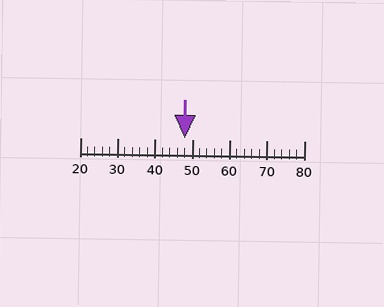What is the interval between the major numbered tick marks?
The major tick marks are spaced 10 units apart.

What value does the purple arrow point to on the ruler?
The purple arrow points to approximately 48.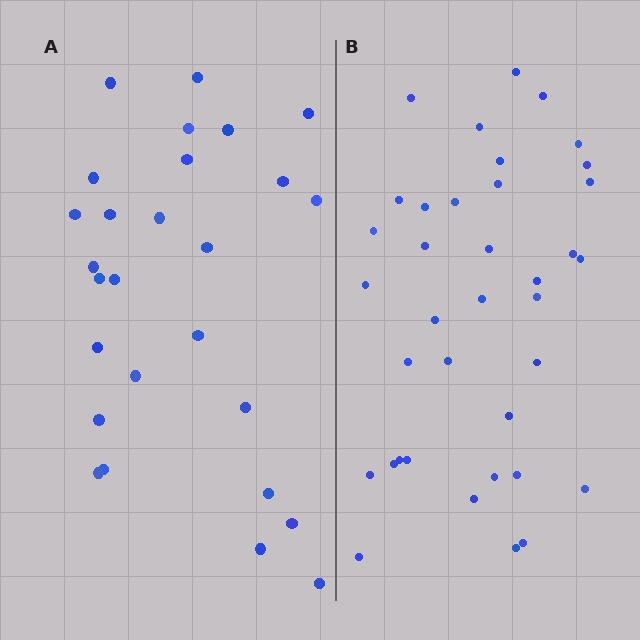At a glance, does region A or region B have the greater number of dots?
Region B (the right region) has more dots.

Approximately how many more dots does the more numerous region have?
Region B has roughly 10 or so more dots than region A.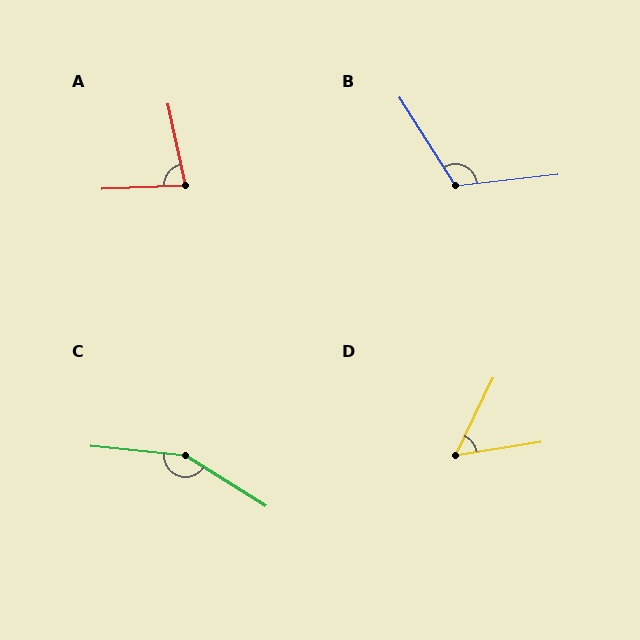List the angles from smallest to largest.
D (55°), A (81°), B (116°), C (154°).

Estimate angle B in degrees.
Approximately 116 degrees.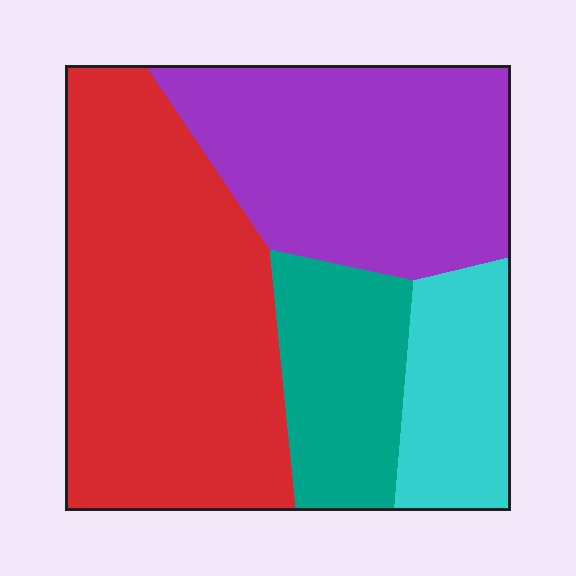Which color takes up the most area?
Red, at roughly 40%.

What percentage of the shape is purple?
Purple covers 30% of the shape.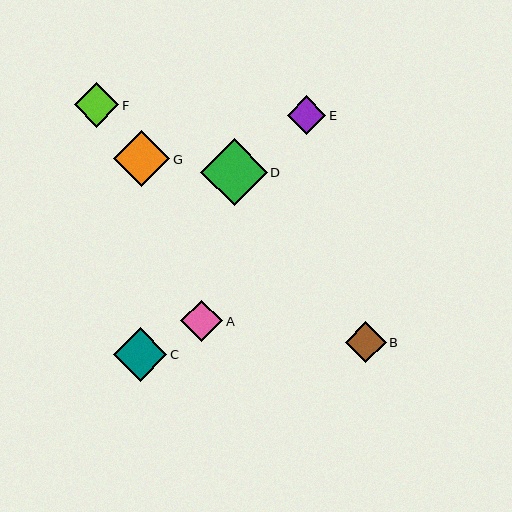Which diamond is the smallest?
Diamond E is the smallest with a size of approximately 39 pixels.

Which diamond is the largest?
Diamond D is the largest with a size of approximately 67 pixels.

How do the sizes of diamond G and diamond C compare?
Diamond G and diamond C are approximately the same size.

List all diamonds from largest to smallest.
From largest to smallest: D, G, C, F, A, B, E.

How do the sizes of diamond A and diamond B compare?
Diamond A and diamond B are approximately the same size.